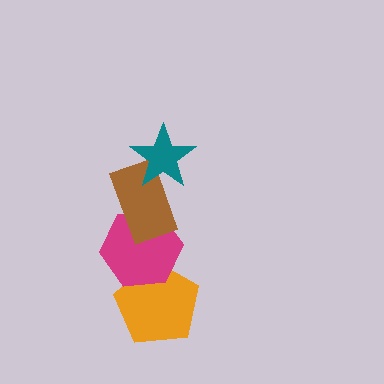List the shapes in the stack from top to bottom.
From top to bottom: the teal star, the brown rectangle, the magenta hexagon, the orange pentagon.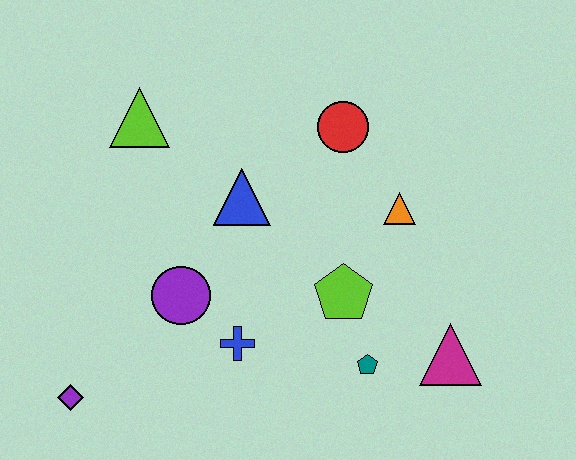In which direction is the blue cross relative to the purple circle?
The blue cross is to the right of the purple circle.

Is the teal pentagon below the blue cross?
Yes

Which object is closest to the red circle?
The orange triangle is closest to the red circle.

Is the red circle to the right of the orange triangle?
No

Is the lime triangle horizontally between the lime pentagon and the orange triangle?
No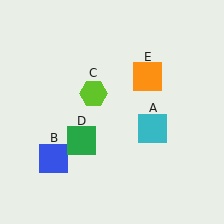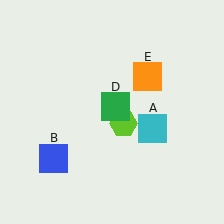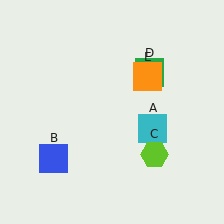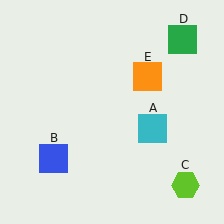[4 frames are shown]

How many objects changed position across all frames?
2 objects changed position: lime hexagon (object C), green square (object D).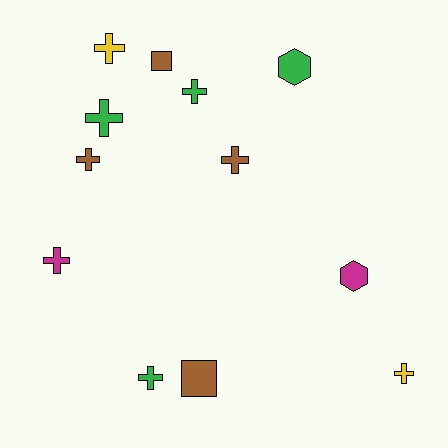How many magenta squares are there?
There are no magenta squares.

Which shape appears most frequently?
Cross, with 8 objects.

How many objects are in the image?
There are 12 objects.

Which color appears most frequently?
Green, with 4 objects.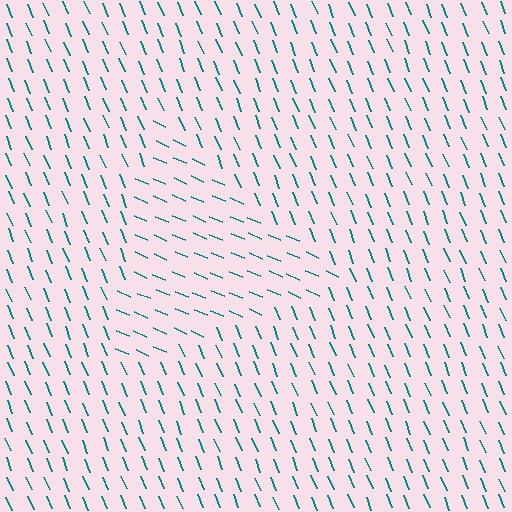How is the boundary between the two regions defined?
The boundary is defined purely by a change in line orientation (approximately 45 degrees difference). All lines are the same color and thickness.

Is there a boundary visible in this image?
Yes, there is a texture boundary formed by a change in line orientation.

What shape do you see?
I see a triangle.